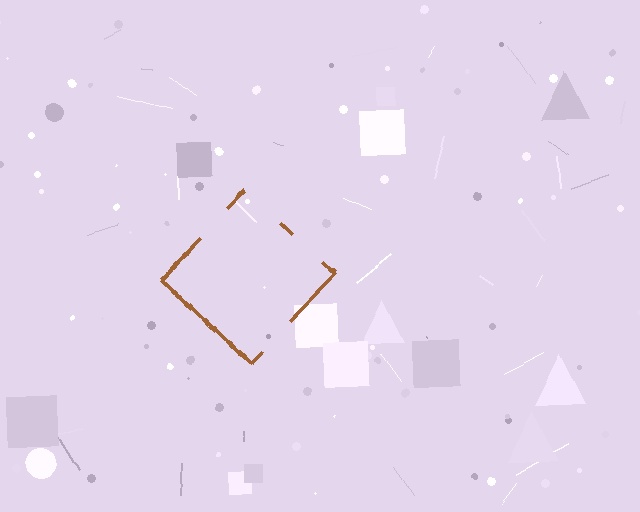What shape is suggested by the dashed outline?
The dashed outline suggests a diamond.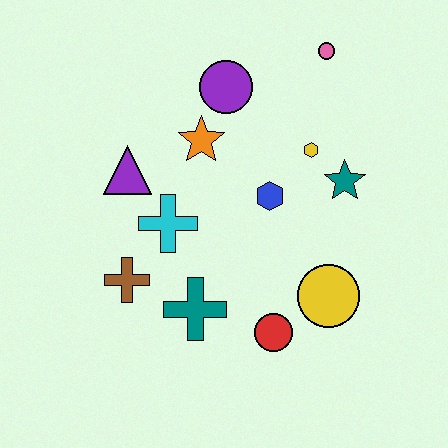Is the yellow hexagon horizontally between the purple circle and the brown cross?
No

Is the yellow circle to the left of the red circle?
No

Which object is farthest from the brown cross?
The pink circle is farthest from the brown cross.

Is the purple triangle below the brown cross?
No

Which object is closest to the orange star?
The purple circle is closest to the orange star.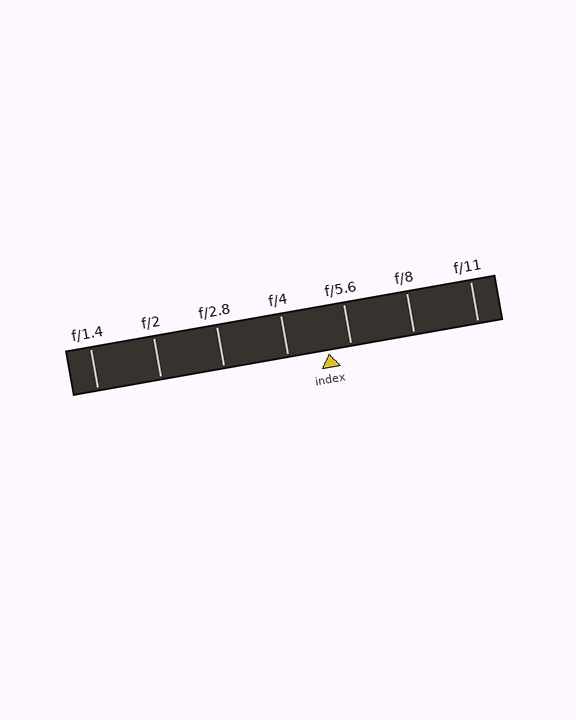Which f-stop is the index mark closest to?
The index mark is closest to f/5.6.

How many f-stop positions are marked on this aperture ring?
There are 7 f-stop positions marked.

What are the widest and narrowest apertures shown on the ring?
The widest aperture shown is f/1.4 and the narrowest is f/11.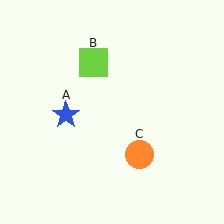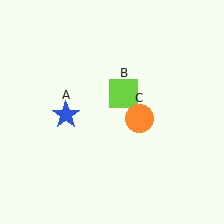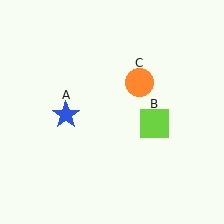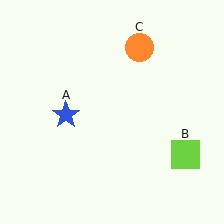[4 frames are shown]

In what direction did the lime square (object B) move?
The lime square (object B) moved down and to the right.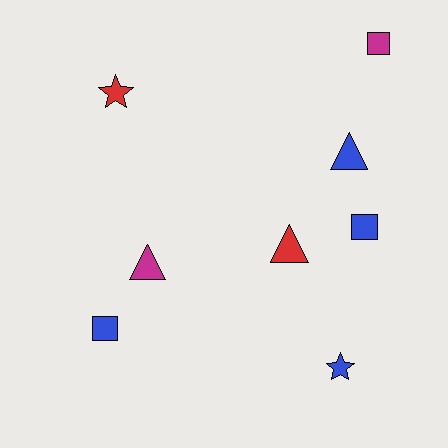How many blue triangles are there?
There is 1 blue triangle.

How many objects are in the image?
There are 8 objects.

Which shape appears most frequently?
Square, with 3 objects.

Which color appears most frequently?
Blue, with 4 objects.